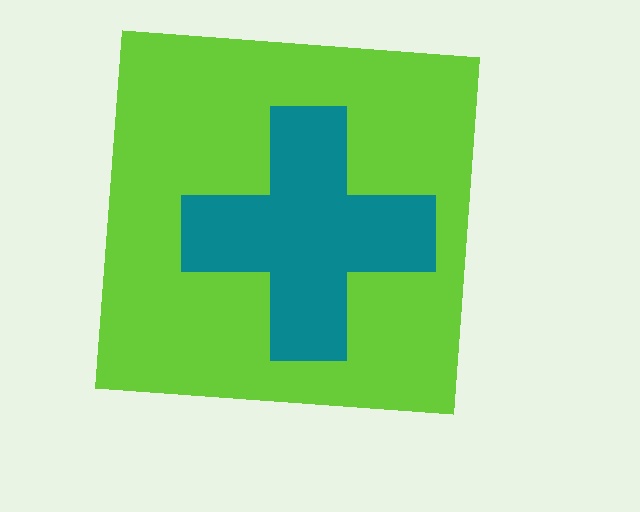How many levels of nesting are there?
2.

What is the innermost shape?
The teal cross.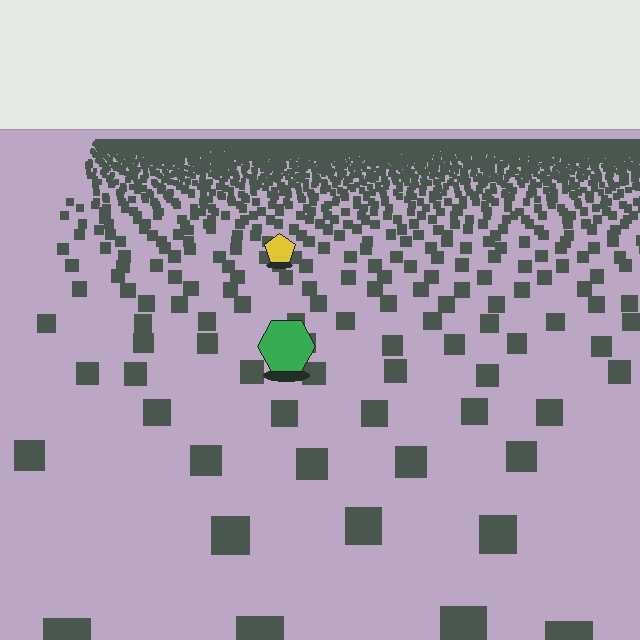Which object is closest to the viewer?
The green hexagon is closest. The texture marks near it are larger and more spread out.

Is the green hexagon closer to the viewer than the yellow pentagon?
Yes. The green hexagon is closer — you can tell from the texture gradient: the ground texture is coarser near it.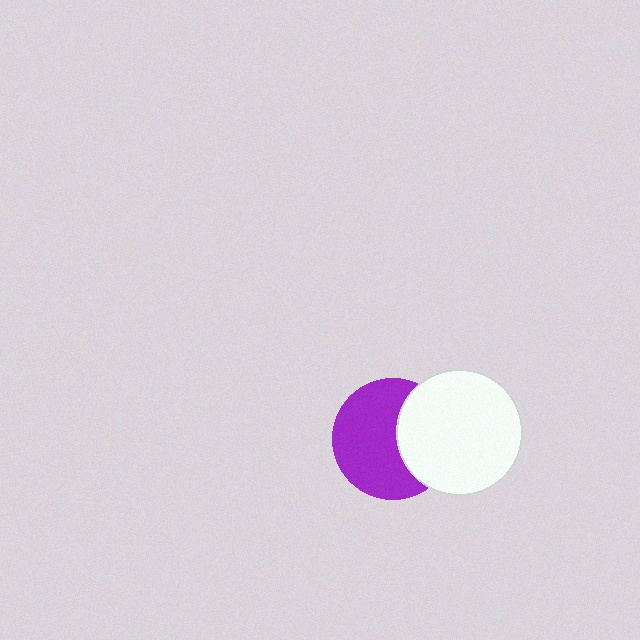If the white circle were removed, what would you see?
You would see the complete purple circle.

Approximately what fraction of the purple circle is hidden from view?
Roughly 36% of the purple circle is hidden behind the white circle.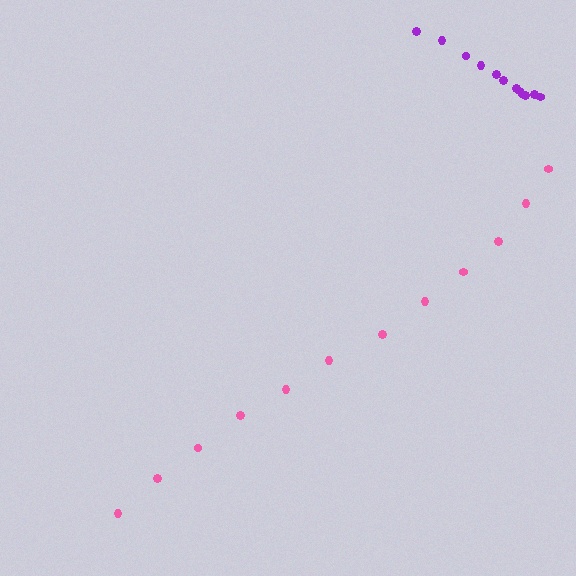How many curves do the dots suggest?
There are 2 distinct paths.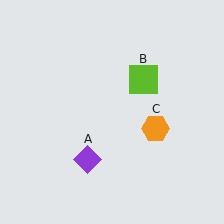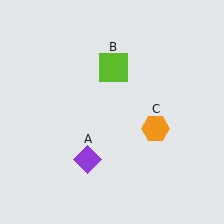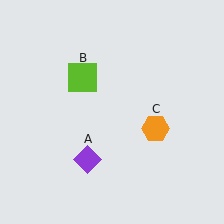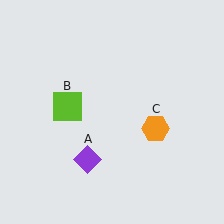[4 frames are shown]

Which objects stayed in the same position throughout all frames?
Purple diamond (object A) and orange hexagon (object C) remained stationary.